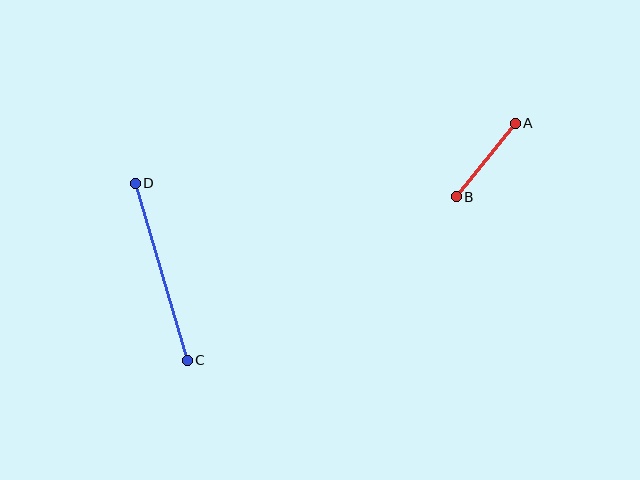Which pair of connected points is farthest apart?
Points C and D are farthest apart.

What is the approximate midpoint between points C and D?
The midpoint is at approximately (161, 272) pixels.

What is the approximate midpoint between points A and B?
The midpoint is at approximately (486, 160) pixels.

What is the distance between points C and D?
The distance is approximately 184 pixels.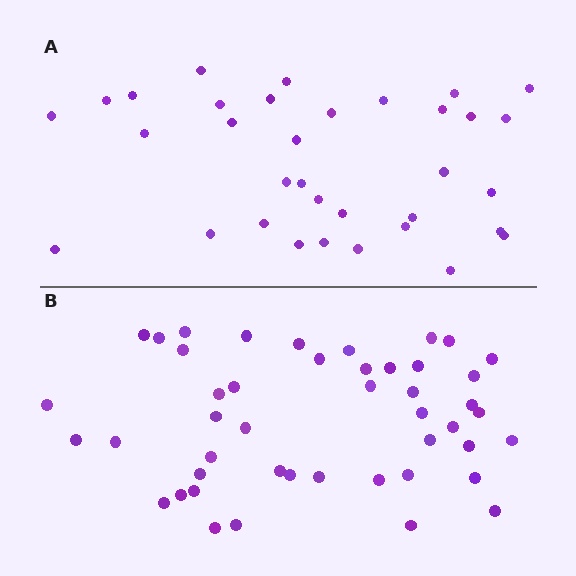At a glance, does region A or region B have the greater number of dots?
Region B (the bottom region) has more dots.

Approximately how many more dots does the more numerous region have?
Region B has roughly 12 or so more dots than region A.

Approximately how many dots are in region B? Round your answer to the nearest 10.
About 50 dots. (The exact count is 46, which rounds to 50.)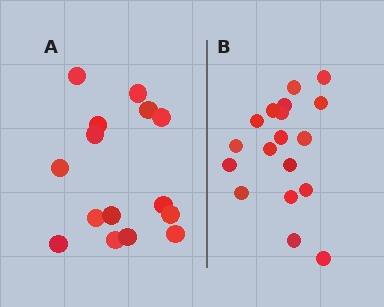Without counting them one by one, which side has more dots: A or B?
Region B (the right region) has more dots.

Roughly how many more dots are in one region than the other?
Region B has just a few more — roughly 2 or 3 more dots than region A.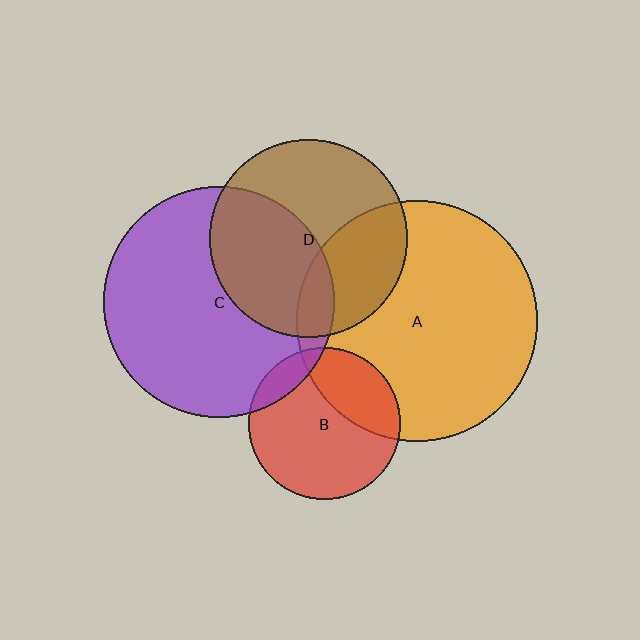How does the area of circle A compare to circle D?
Approximately 1.5 times.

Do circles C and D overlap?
Yes.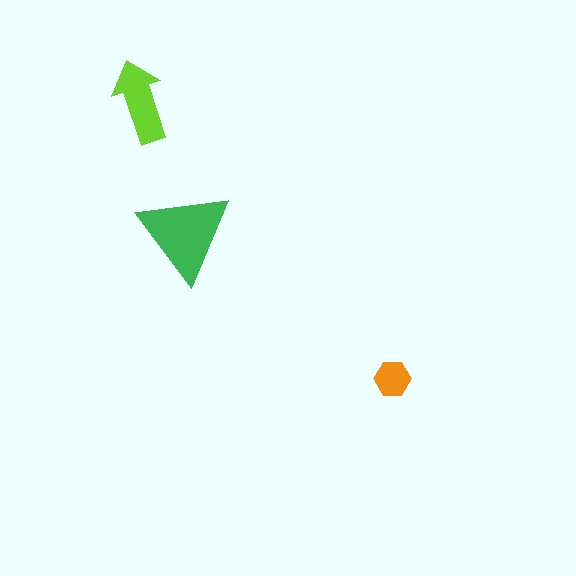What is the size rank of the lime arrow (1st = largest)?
2nd.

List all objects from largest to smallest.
The green triangle, the lime arrow, the orange hexagon.